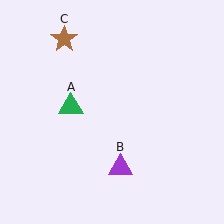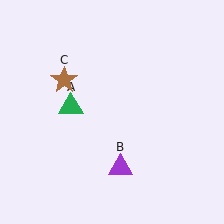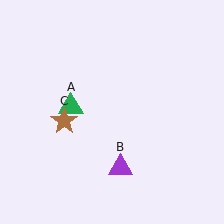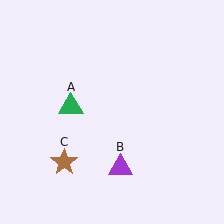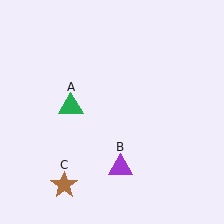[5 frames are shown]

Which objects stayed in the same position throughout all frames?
Green triangle (object A) and purple triangle (object B) remained stationary.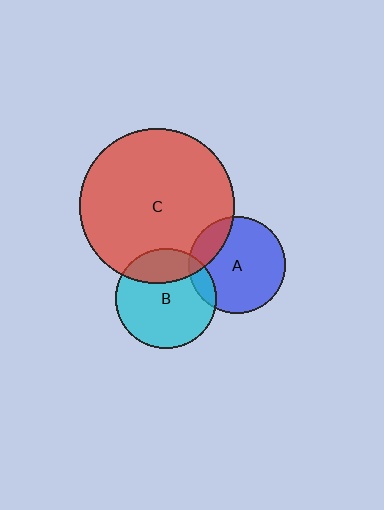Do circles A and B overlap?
Yes.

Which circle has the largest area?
Circle C (red).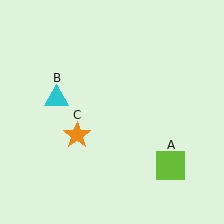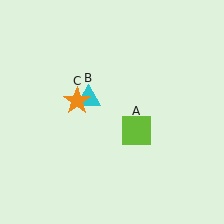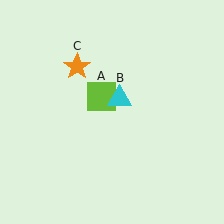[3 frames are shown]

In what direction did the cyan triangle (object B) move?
The cyan triangle (object B) moved right.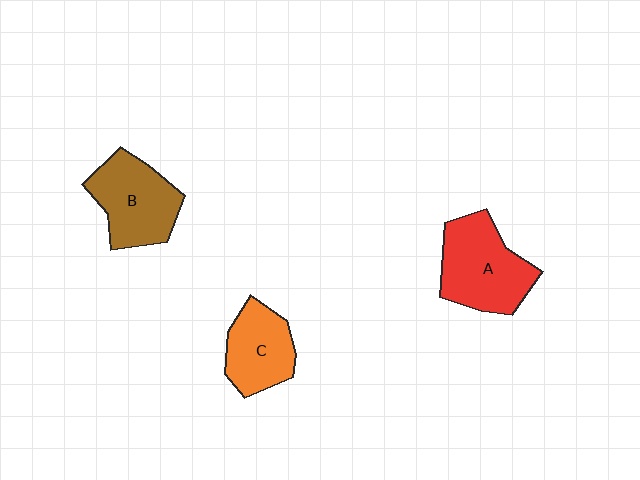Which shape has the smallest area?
Shape C (orange).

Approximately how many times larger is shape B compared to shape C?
Approximately 1.2 times.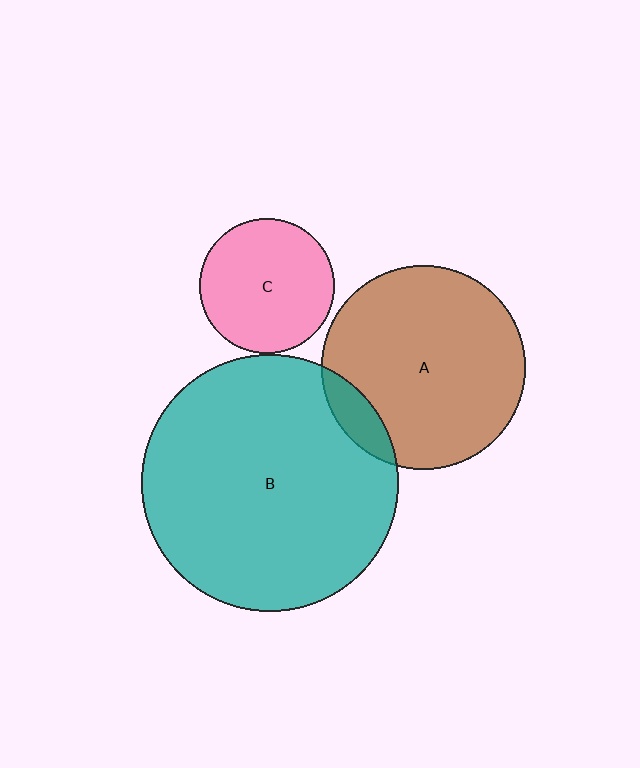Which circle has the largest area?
Circle B (teal).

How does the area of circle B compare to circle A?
Approximately 1.6 times.